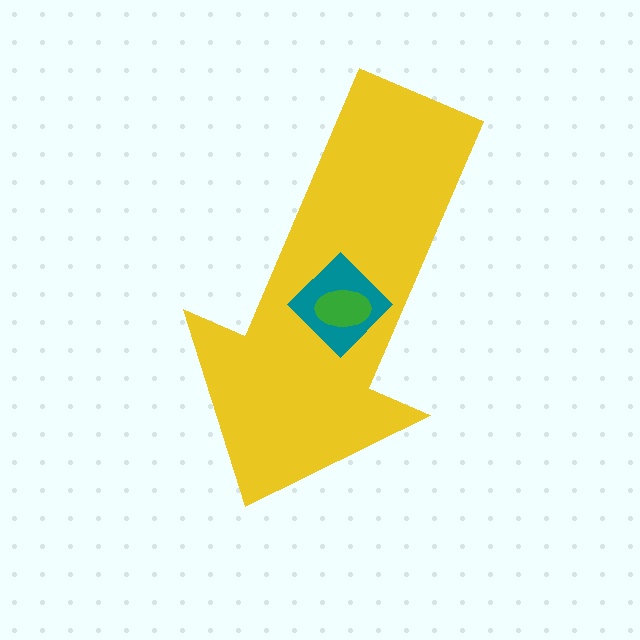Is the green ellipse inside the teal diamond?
Yes.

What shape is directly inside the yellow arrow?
The teal diamond.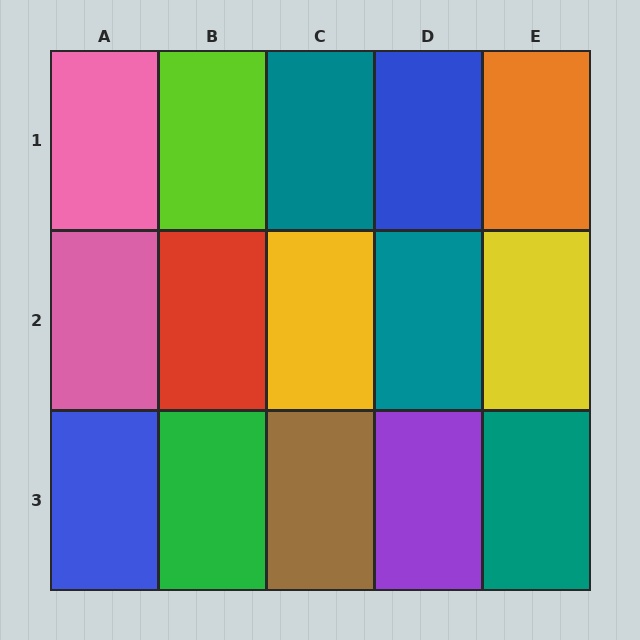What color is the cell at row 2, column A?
Pink.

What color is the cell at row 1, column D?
Blue.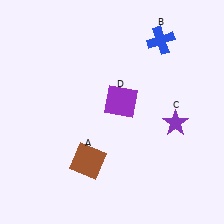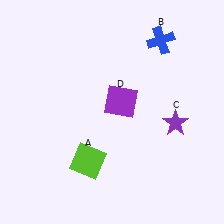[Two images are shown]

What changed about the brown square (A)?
In Image 1, A is brown. In Image 2, it changed to lime.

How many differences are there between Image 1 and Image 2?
There is 1 difference between the two images.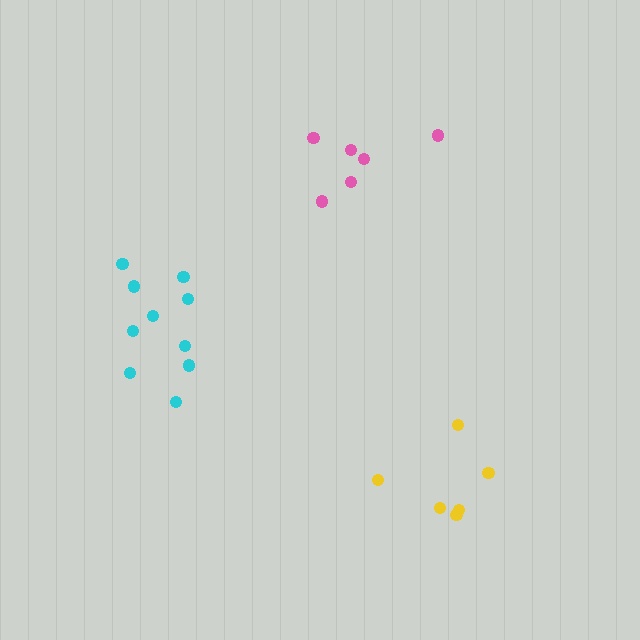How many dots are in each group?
Group 1: 6 dots, Group 2: 10 dots, Group 3: 6 dots (22 total).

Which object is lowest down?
The yellow cluster is bottommost.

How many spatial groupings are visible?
There are 3 spatial groupings.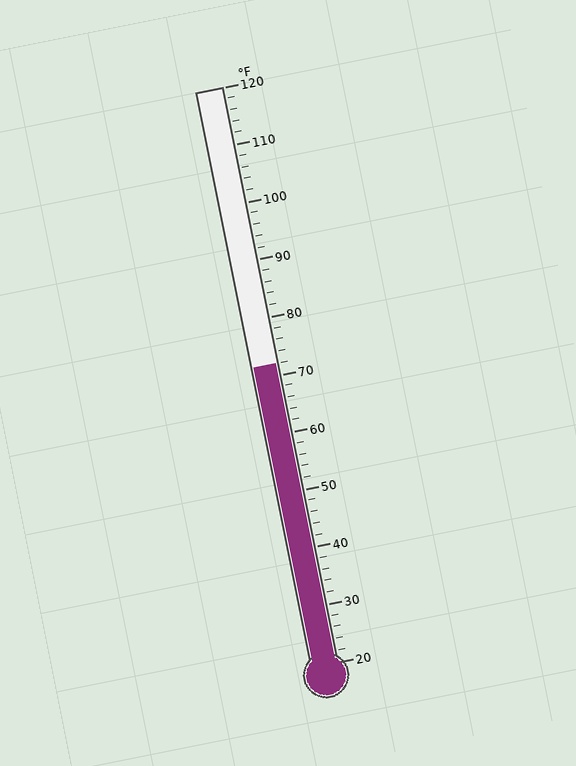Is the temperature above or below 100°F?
The temperature is below 100°F.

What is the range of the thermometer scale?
The thermometer scale ranges from 20°F to 120°F.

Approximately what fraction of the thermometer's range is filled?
The thermometer is filled to approximately 50% of its range.